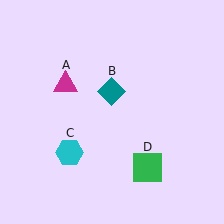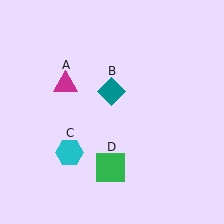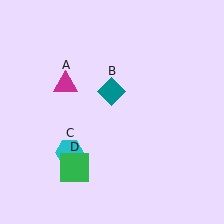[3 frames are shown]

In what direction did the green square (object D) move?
The green square (object D) moved left.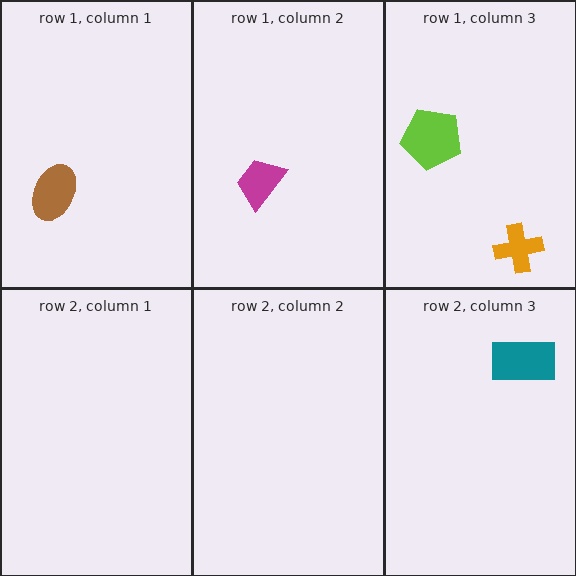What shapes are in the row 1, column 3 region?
The lime pentagon, the orange cross.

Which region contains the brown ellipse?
The row 1, column 1 region.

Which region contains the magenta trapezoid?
The row 1, column 2 region.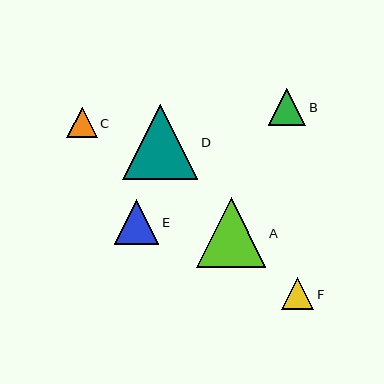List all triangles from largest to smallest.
From largest to smallest: D, A, E, B, F, C.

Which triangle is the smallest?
Triangle C is the smallest with a size of approximately 31 pixels.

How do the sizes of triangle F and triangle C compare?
Triangle F and triangle C are approximately the same size.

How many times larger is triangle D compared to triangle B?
Triangle D is approximately 2.0 times the size of triangle B.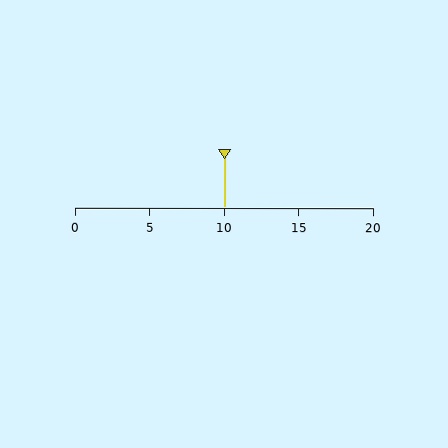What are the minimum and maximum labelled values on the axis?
The axis runs from 0 to 20.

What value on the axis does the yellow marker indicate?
The marker indicates approximately 10.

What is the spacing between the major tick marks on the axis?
The major ticks are spaced 5 apart.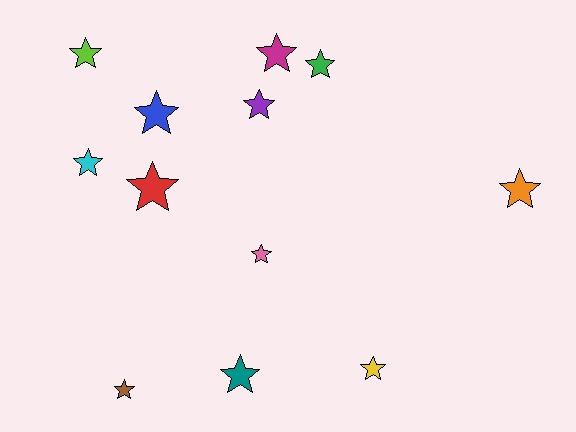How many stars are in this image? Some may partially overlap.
There are 12 stars.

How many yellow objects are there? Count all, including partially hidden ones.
There is 1 yellow object.